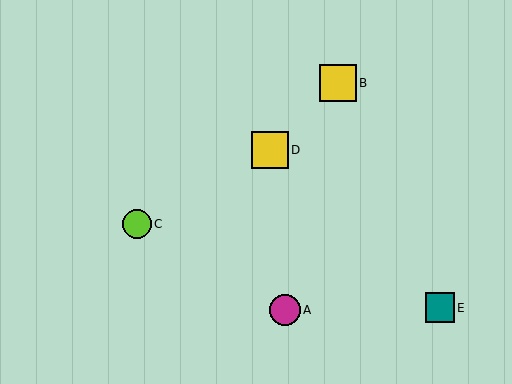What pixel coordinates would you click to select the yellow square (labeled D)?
Click at (270, 150) to select the yellow square D.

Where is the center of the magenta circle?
The center of the magenta circle is at (285, 310).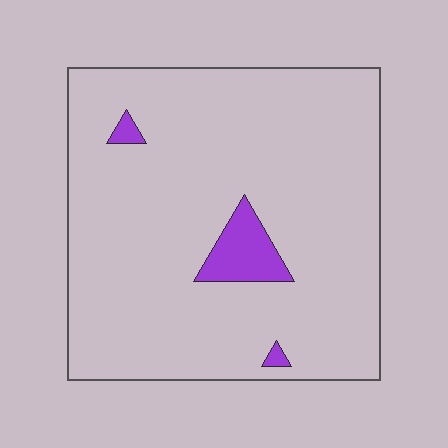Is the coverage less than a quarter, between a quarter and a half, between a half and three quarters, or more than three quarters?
Less than a quarter.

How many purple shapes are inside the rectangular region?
3.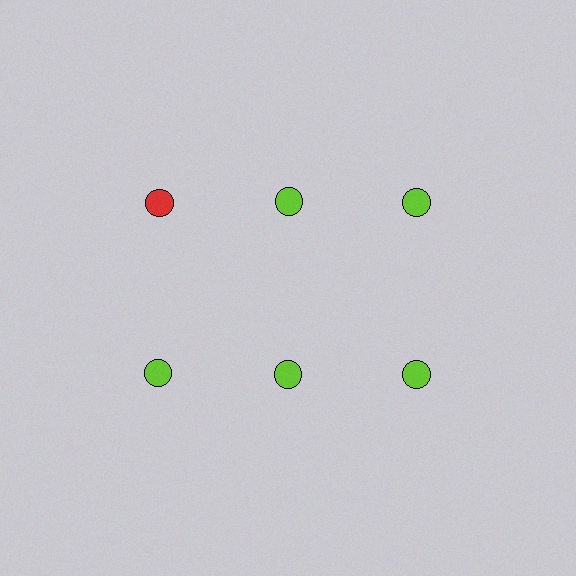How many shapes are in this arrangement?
There are 6 shapes arranged in a grid pattern.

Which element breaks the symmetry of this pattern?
The red circle in the top row, leftmost column breaks the symmetry. All other shapes are lime circles.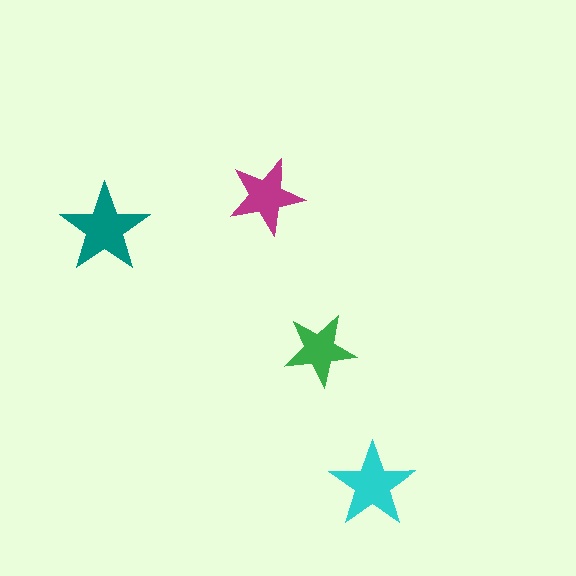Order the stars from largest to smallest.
the teal one, the cyan one, the magenta one, the green one.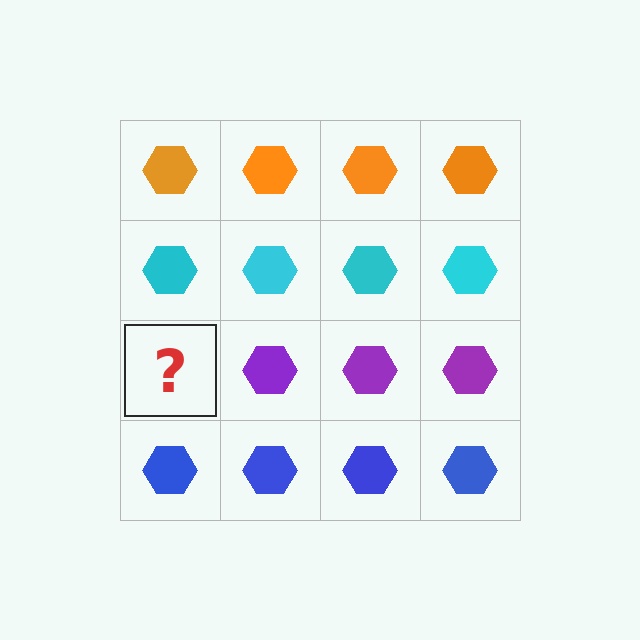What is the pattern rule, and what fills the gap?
The rule is that each row has a consistent color. The gap should be filled with a purple hexagon.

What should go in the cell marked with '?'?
The missing cell should contain a purple hexagon.